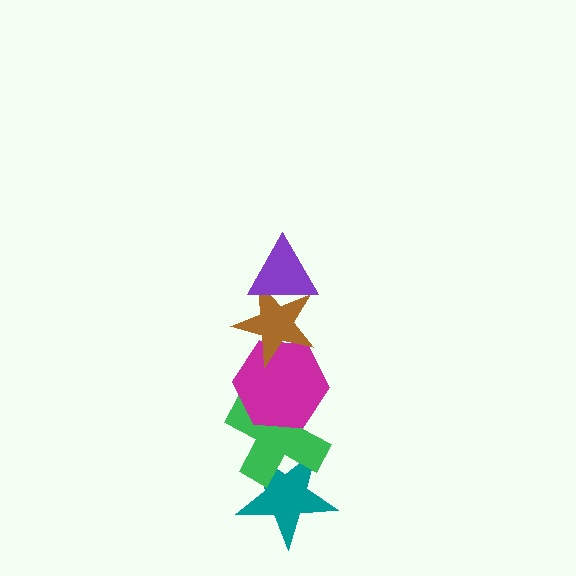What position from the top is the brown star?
The brown star is 2nd from the top.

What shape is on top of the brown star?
The purple triangle is on top of the brown star.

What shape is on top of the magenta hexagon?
The brown star is on top of the magenta hexagon.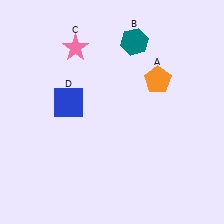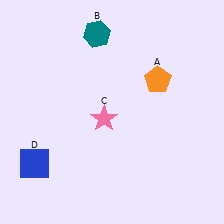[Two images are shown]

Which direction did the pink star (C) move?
The pink star (C) moved down.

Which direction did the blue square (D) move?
The blue square (D) moved down.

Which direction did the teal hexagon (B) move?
The teal hexagon (B) moved left.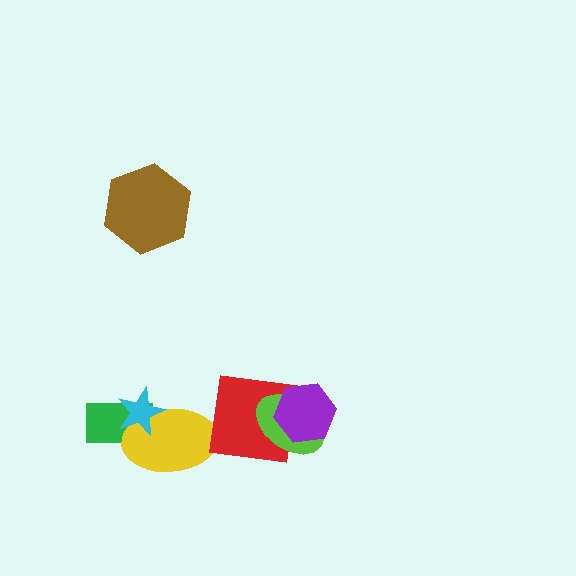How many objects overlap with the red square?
2 objects overlap with the red square.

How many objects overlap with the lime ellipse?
2 objects overlap with the lime ellipse.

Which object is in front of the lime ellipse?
The purple hexagon is in front of the lime ellipse.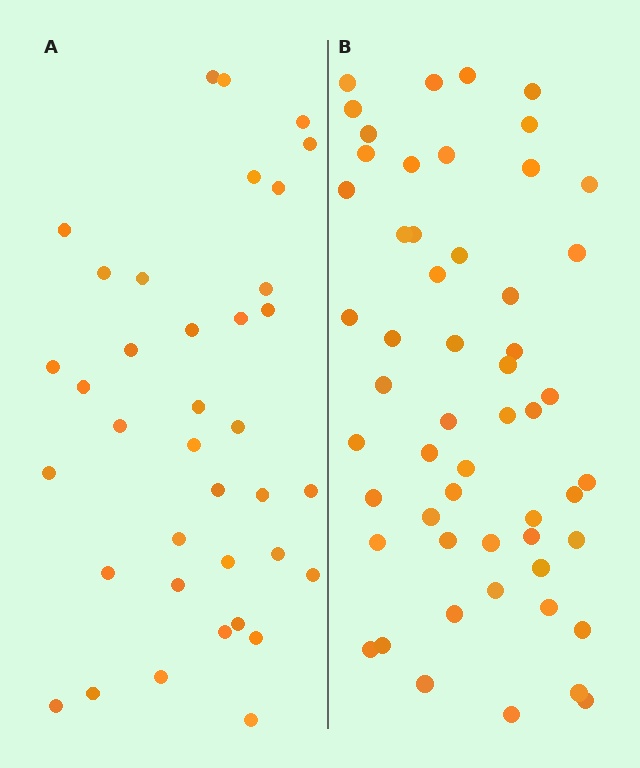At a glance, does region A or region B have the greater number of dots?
Region B (the right region) has more dots.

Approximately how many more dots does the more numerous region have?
Region B has approximately 15 more dots than region A.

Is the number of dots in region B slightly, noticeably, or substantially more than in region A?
Region B has substantially more. The ratio is roughly 1.5 to 1.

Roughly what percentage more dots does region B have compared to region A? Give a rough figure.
About 45% more.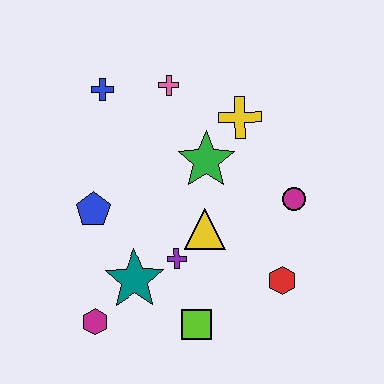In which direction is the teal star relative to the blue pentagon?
The teal star is below the blue pentagon.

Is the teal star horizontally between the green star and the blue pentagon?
Yes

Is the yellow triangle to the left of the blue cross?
No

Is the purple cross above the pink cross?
No